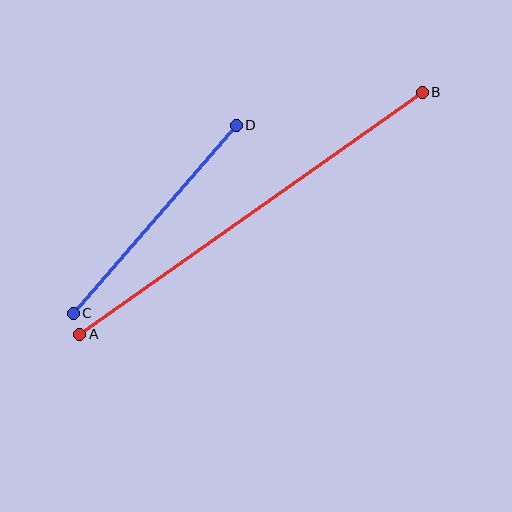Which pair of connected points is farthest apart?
Points A and B are farthest apart.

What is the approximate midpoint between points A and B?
The midpoint is at approximately (251, 213) pixels.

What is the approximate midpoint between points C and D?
The midpoint is at approximately (155, 219) pixels.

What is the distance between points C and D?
The distance is approximately 249 pixels.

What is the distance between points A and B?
The distance is approximately 419 pixels.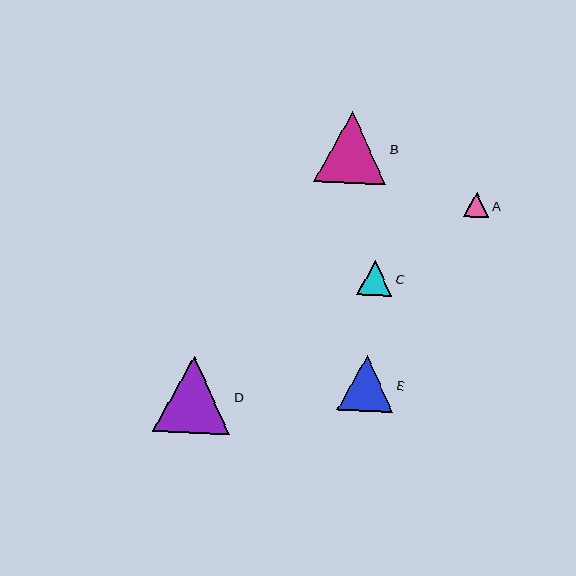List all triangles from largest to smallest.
From largest to smallest: D, B, E, C, A.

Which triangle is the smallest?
Triangle A is the smallest with a size of approximately 25 pixels.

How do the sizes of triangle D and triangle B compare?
Triangle D and triangle B are approximately the same size.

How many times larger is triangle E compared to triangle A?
Triangle E is approximately 2.2 times the size of triangle A.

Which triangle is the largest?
Triangle D is the largest with a size of approximately 77 pixels.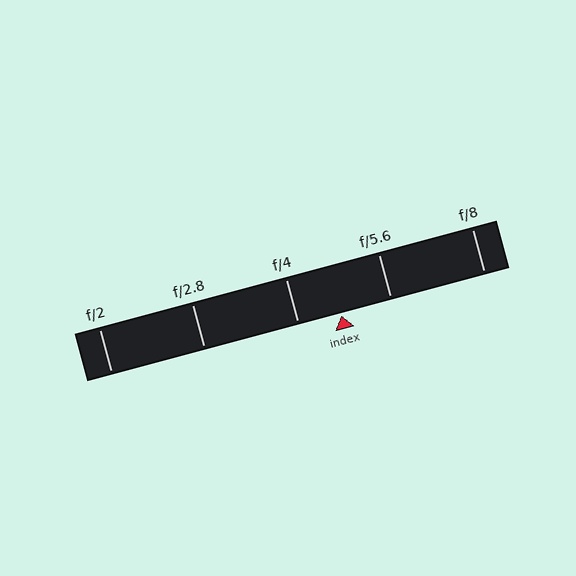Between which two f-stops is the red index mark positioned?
The index mark is between f/4 and f/5.6.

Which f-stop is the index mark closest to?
The index mark is closest to f/4.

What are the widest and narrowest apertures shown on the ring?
The widest aperture shown is f/2 and the narrowest is f/8.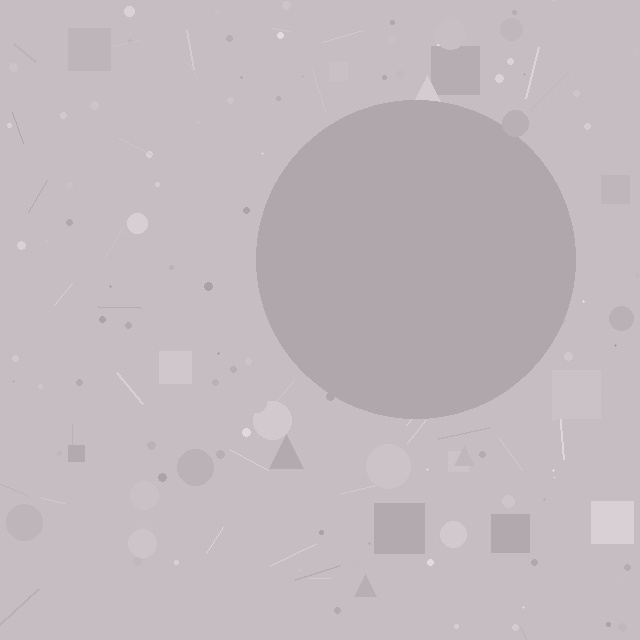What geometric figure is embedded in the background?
A circle is embedded in the background.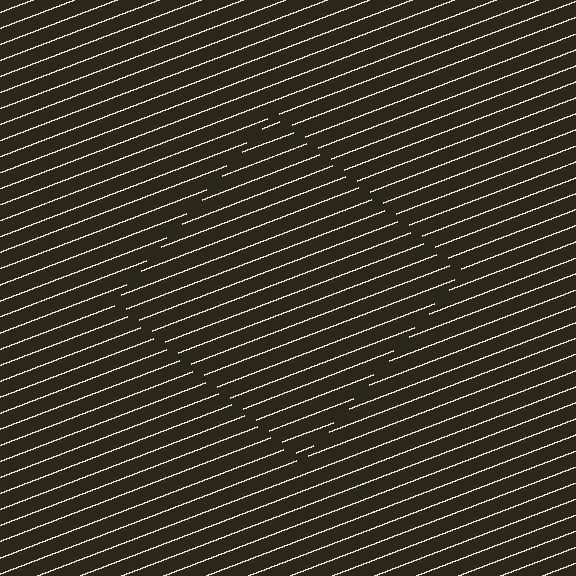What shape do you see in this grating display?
An illusory square. The interior of the shape contains the same grating, shifted by half a period — the contour is defined by the phase discontinuity where line-ends from the inner and outer gratings abut.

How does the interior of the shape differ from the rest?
The interior of the shape contains the same grating, shifted by half a period — the contour is defined by the phase discontinuity where line-ends from the inner and outer gratings abut.